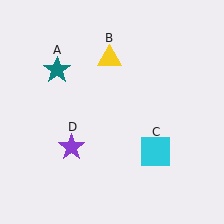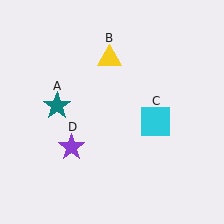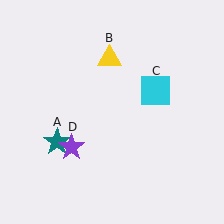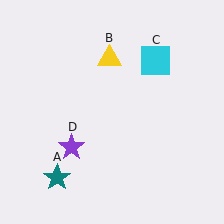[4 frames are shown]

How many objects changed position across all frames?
2 objects changed position: teal star (object A), cyan square (object C).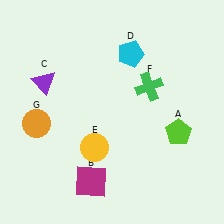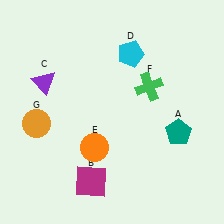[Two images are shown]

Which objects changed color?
A changed from lime to teal. E changed from yellow to orange.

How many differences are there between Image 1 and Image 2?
There are 2 differences between the two images.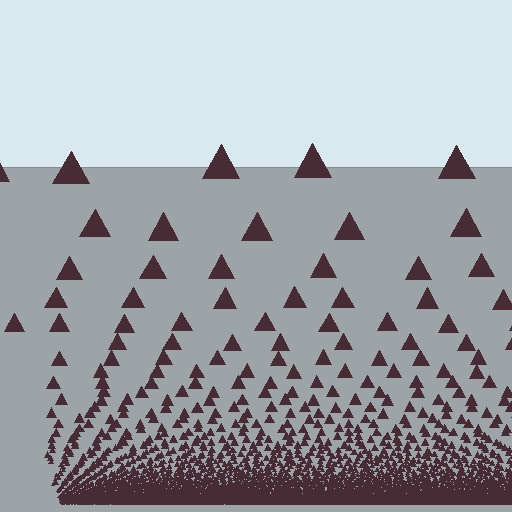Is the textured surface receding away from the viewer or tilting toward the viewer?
The surface appears to tilt toward the viewer. Texture elements get larger and sparser toward the top.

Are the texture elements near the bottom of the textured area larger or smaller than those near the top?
Smaller. The gradient is inverted — elements near the bottom are smaller and denser.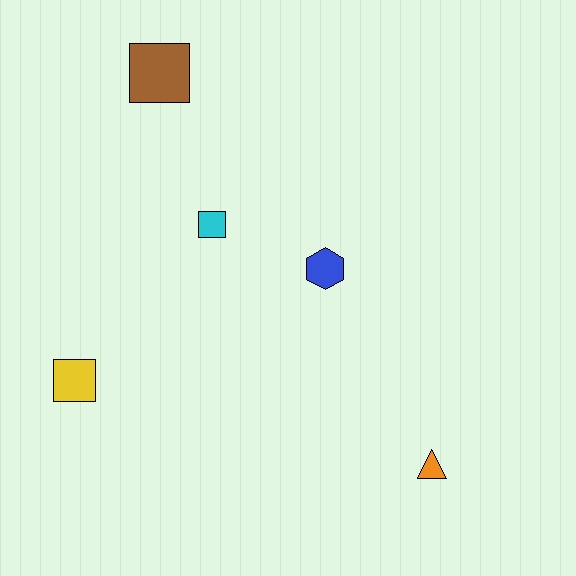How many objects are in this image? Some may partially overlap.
There are 5 objects.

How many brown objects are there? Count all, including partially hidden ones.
There is 1 brown object.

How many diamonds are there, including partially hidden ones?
There are no diamonds.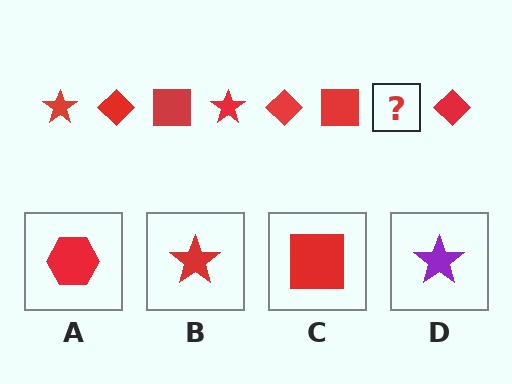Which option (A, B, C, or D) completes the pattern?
B.